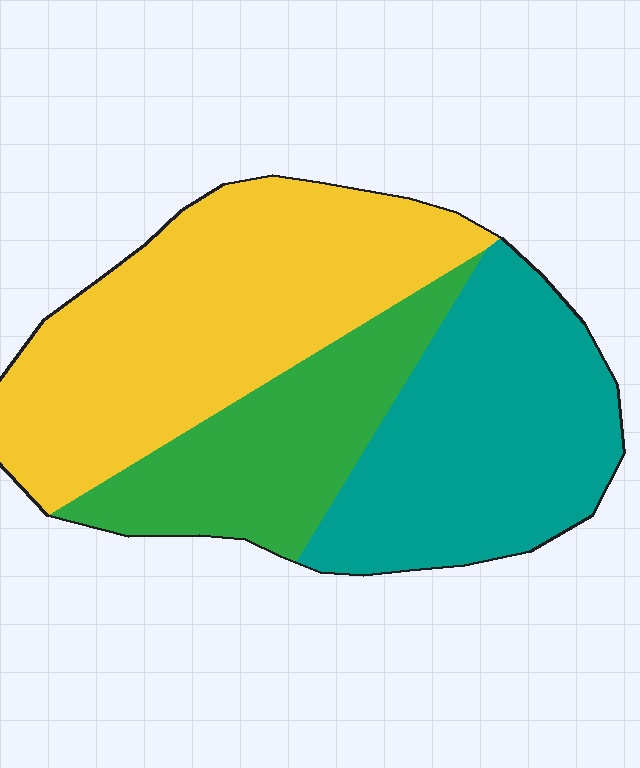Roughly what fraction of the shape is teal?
Teal covers 34% of the shape.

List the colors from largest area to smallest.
From largest to smallest: yellow, teal, green.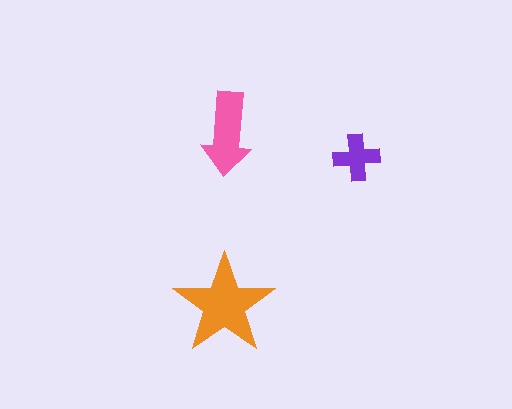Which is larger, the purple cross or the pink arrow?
The pink arrow.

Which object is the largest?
The orange star.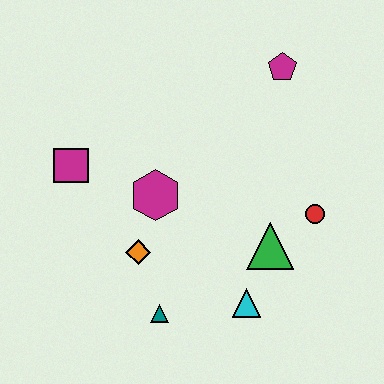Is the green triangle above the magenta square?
No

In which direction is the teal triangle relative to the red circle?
The teal triangle is to the left of the red circle.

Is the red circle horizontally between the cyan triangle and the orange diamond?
No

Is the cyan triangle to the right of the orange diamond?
Yes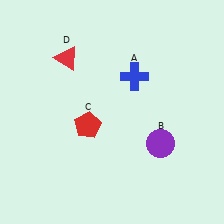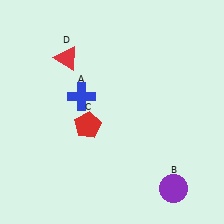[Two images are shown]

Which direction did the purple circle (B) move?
The purple circle (B) moved down.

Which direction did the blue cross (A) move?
The blue cross (A) moved left.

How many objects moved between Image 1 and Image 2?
2 objects moved between the two images.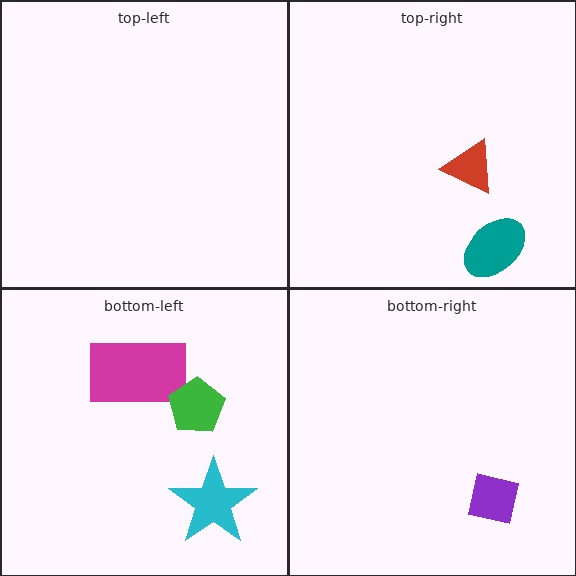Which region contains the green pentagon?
The bottom-left region.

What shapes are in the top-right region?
The red triangle, the teal ellipse.